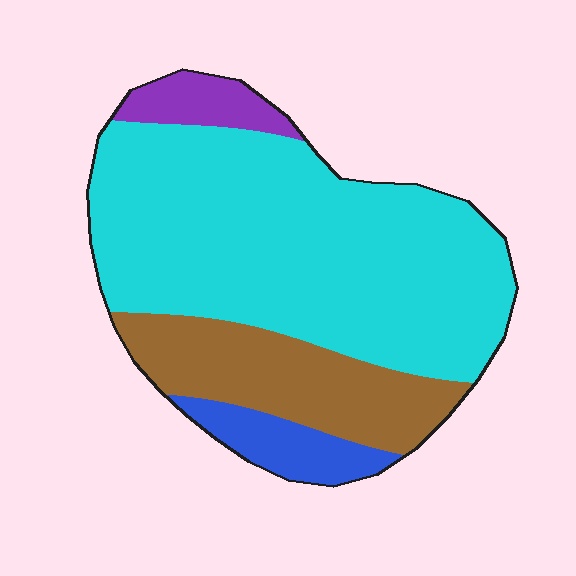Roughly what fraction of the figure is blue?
Blue takes up about one tenth (1/10) of the figure.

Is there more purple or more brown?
Brown.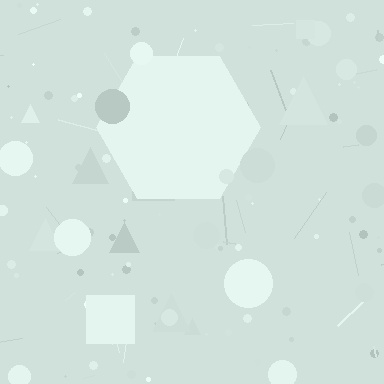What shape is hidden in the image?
A hexagon is hidden in the image.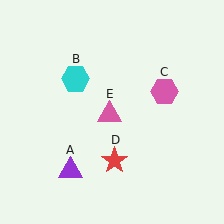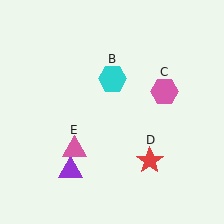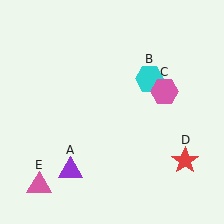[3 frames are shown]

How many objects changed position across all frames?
3 objects changed position: cyan hexagon (object B), red star (object D), pink triangle (object E).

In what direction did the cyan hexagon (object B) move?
The cyan hexagon (object B) moved right.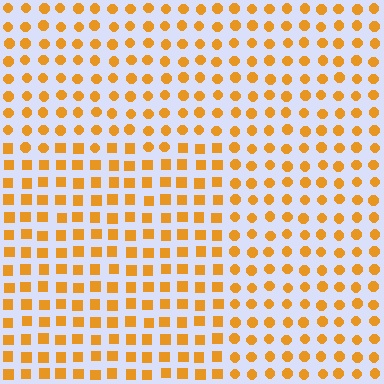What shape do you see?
I see a rectangle.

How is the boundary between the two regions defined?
The boundary is defined by a change in element shape: squares inside vs. circles outside. All elements share the same color and spacing.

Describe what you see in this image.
The image is filled with small orange elements arranged in a uniform grid. A rectangle-shaped region contains squares, while the surrounding area contains circles. The boundary is defined purely by the change in element shape.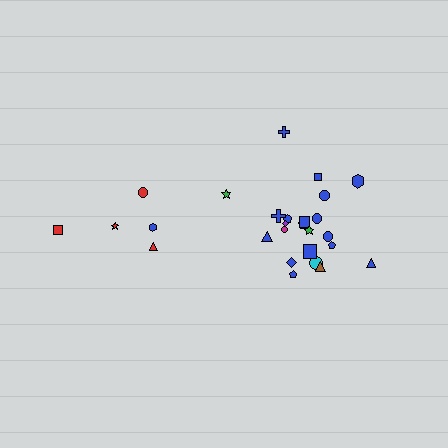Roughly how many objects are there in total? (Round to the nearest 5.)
Roughly 25 objects in total.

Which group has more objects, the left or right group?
The right group.